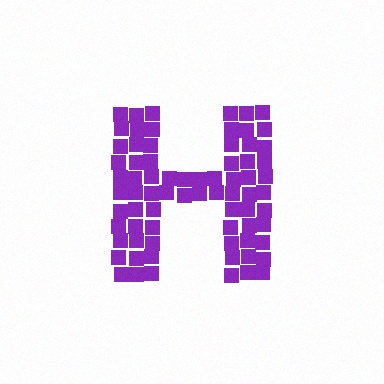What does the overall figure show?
The overall figure shows the letter H.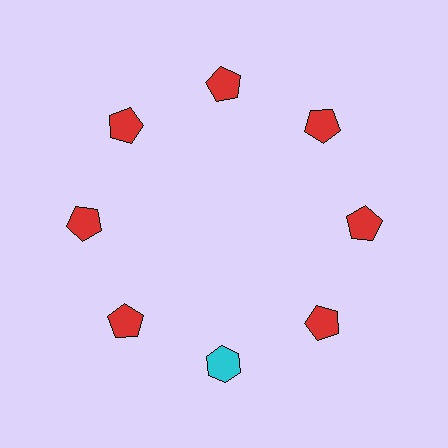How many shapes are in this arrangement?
There are 8 shapes arranged in a ring pattern.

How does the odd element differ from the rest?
It differs in both color (cyan instead of red) and shape (hexagon instead of pentagon).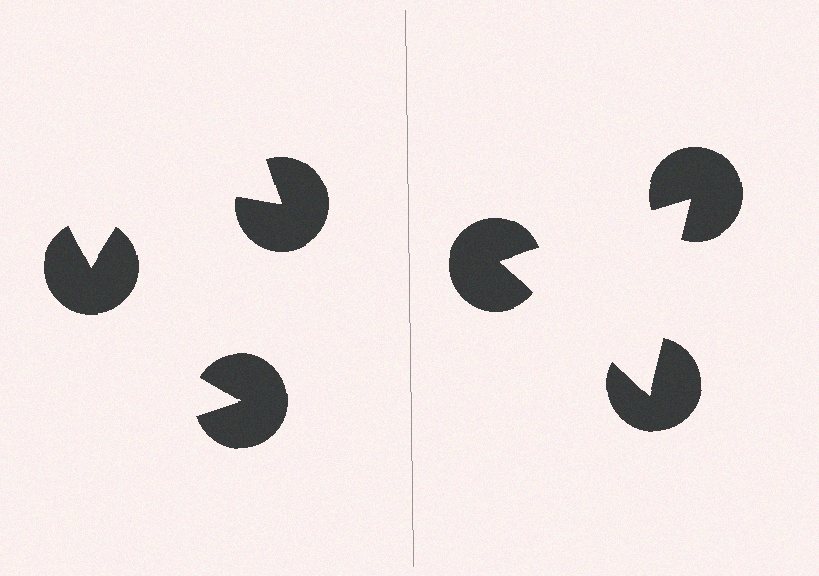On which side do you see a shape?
An illusory triangle appears on the right side. On the left side the wedge cuts are rotated, so no coherent shape forms.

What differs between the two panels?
The pac-man discs are positioned identically on both sides; only the wedge orientations differ. On the right they align to a triangle; on the left they are misaligned.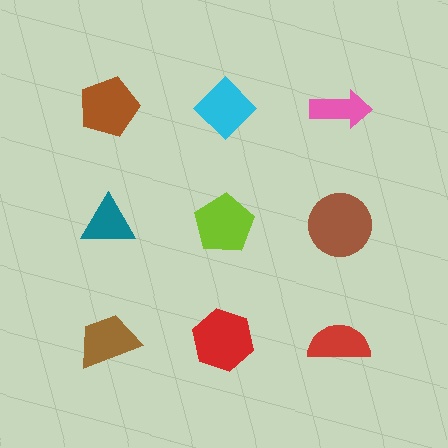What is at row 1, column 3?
A pink arrow.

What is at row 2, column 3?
A brown circle.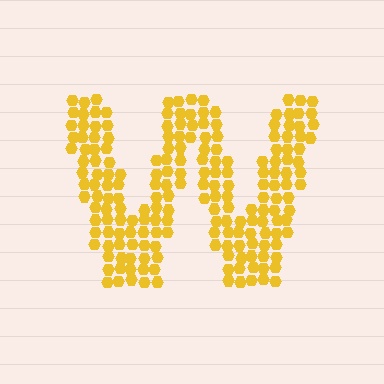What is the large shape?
The large shape is the letter W.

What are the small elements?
The small elements are hexagons.